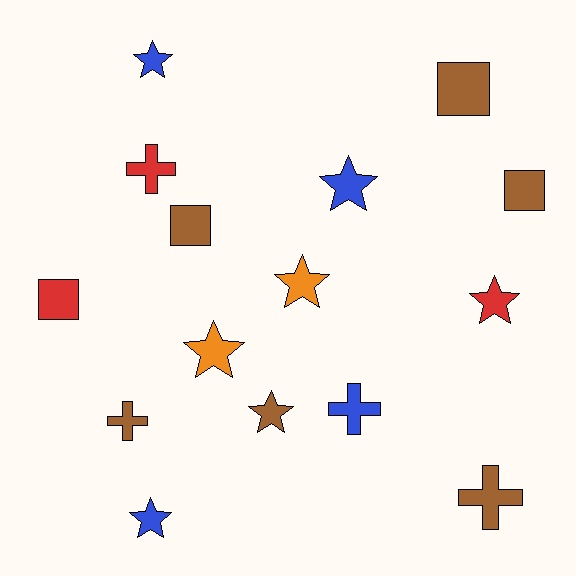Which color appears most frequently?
Brown, with 6 objects.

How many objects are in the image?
There are 15 objects.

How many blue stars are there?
There are 3 blue stars.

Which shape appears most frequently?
Star, with 7 objects.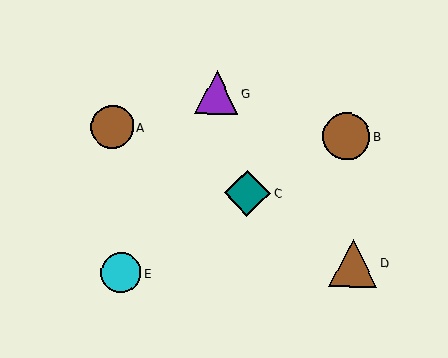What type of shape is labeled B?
Shape B is a brown circle.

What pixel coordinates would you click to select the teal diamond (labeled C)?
Click at (247, 193) to select the teal diamond C.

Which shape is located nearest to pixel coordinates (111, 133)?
The brown circle (labeled A) at (112, 127) is nearest to that location.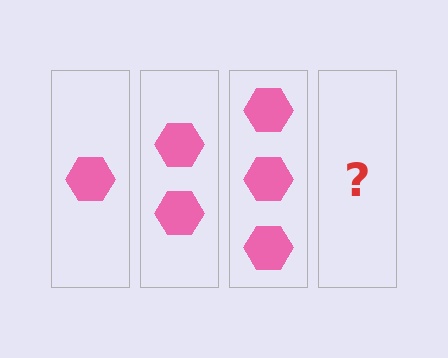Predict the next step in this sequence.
The next step is 4 hexagons.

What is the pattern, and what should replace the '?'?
The pattern is that each step adds one more hexagon. The '?' should be 4 hexagons.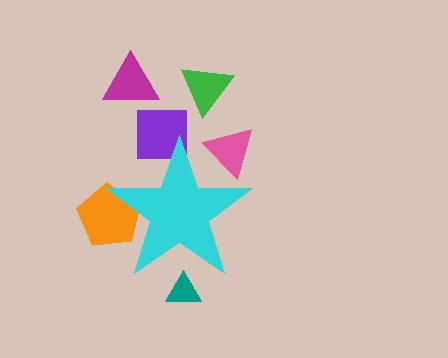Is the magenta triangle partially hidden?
No, the magenta triangle is fully visible.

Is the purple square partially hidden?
Yes, the purple square is partially hidden behind the cyan star.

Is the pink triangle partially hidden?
Yes, the pink triangle is partially hidden behind the cyan star.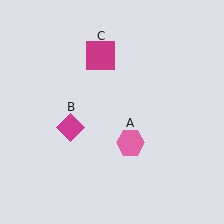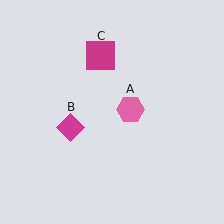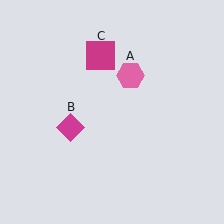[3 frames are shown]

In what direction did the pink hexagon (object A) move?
The pink hexagon (object A) moved up.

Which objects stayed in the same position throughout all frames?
Magenta diamond (object B) and magenta square (object C) remained stationary.